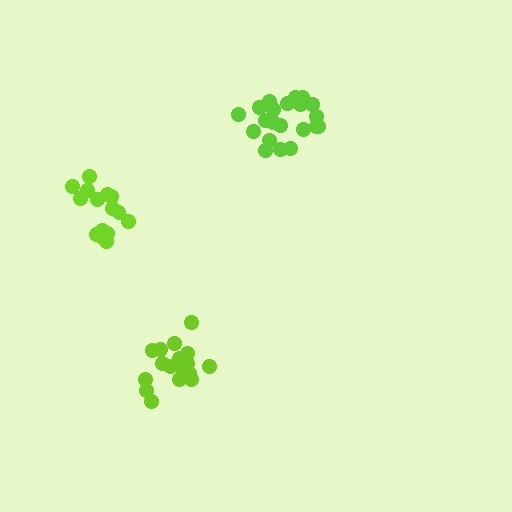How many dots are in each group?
Group 1: 21 dots, Group 2: 17 dots, Group 3: 16 dots (54 total).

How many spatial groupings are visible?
There are 3 spatial groupings.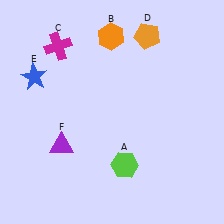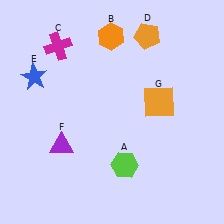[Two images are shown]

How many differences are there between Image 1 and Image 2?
There is 1 difference between the two images.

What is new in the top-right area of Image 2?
An orange square (G) was added in the top-right area of Image 2.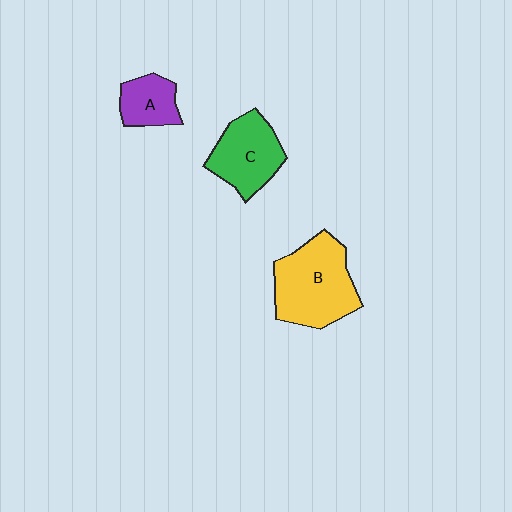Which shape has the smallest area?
Shape A (purple).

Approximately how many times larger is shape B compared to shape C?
Approximately 1.4 times.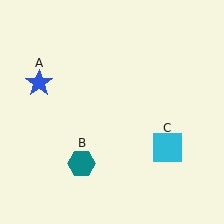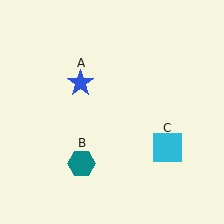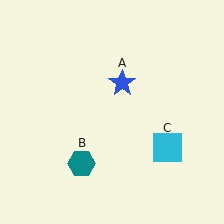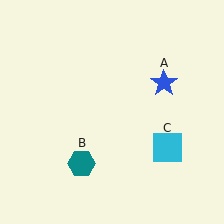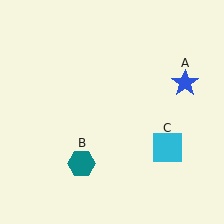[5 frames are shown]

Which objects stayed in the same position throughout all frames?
Teal hexagon (object B) and cyan square (object C) remained stationary.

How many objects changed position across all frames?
1 object changed position: blue star (object A).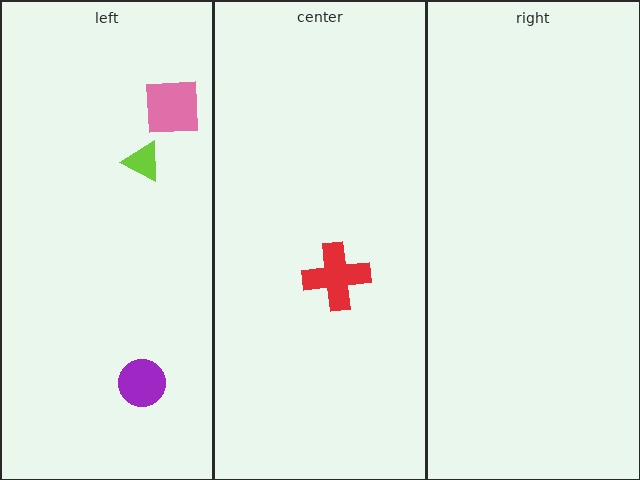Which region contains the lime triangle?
The left region.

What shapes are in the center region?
The red cross.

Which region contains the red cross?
The center region.